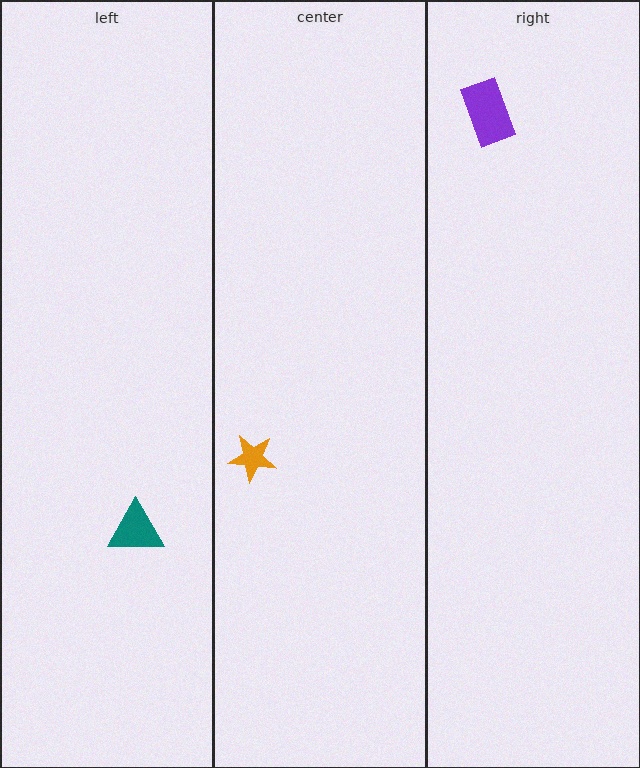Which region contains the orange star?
The center region.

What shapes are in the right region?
The purple rectangle.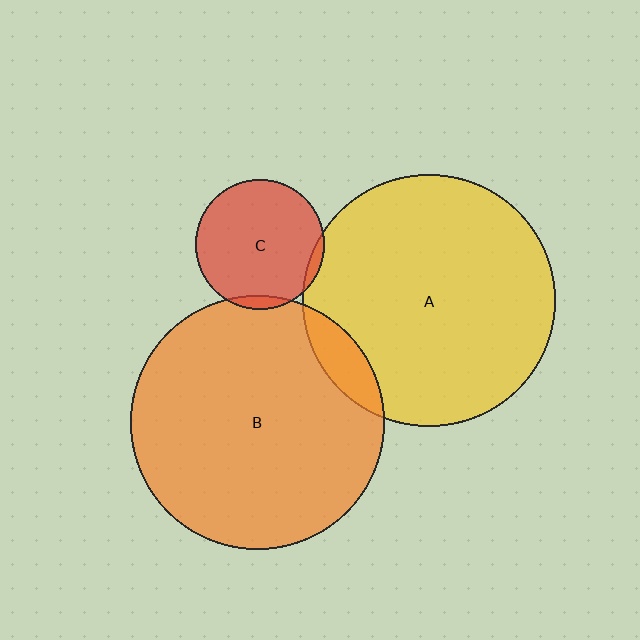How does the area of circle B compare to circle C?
Approximately 3.9 times.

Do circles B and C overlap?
Yes.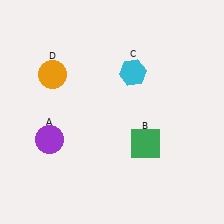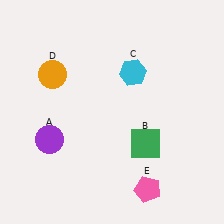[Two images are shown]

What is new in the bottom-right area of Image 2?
A pink pentagon (E) was added in the bottom-right area of Image 2.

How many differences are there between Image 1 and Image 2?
There is 1 difference between the two images.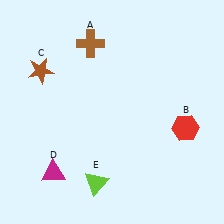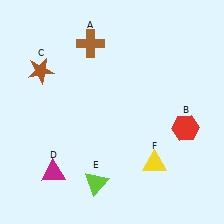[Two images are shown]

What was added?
A yellow triangle (F) was added in Image 2.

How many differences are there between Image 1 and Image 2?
There is 1 difference between the two images.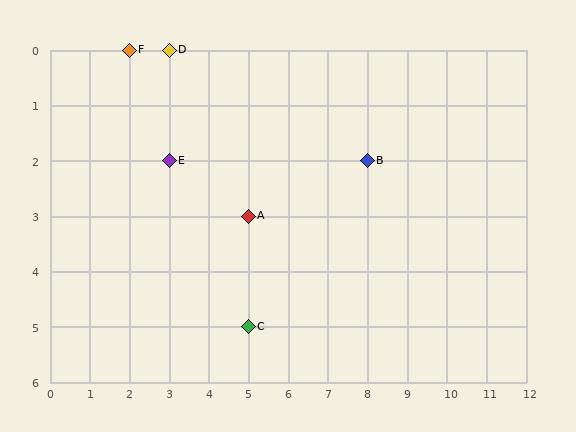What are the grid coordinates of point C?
Point C is at grid coordinates (5, 5).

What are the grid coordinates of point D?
Point D is at grid coordinates (3, 0).